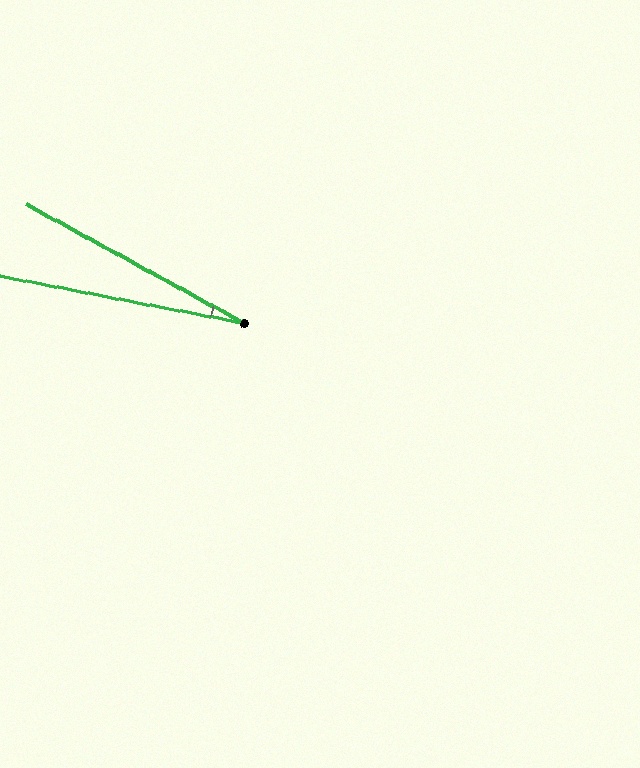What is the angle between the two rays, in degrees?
Approximately 18 degrees.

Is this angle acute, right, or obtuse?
It is acute.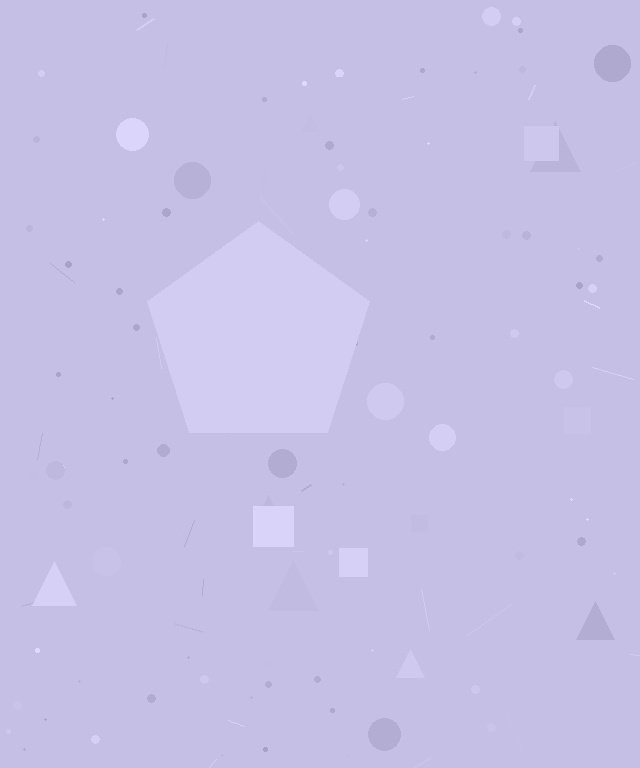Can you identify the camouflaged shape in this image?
The camouflaged shape is a pentagon.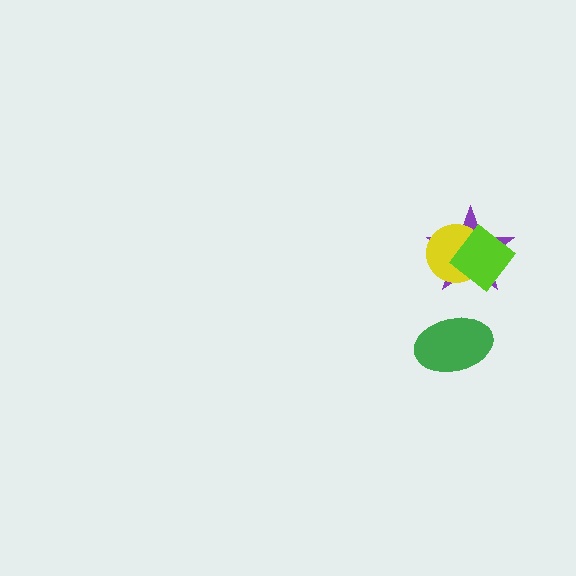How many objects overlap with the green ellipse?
0 objects overlap with the green ellipse.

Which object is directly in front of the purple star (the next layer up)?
The yellow circle is directly in front of the purple star.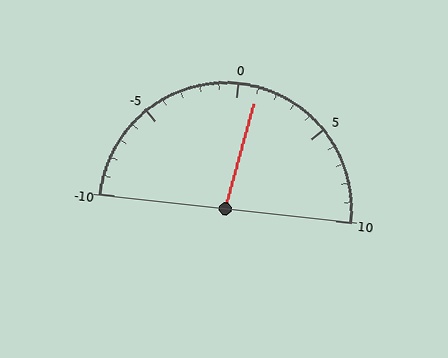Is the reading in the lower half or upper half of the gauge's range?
The reading is in the upper half of the range (-10 to 10).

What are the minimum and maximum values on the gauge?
The gauge ranges from -10 to 10.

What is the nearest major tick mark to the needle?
The nearest major tick mark is 0.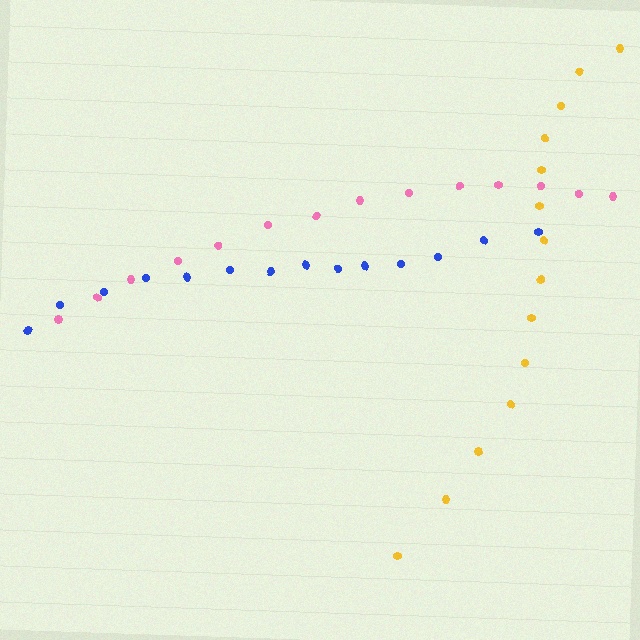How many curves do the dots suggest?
There are 3 distinct paths.